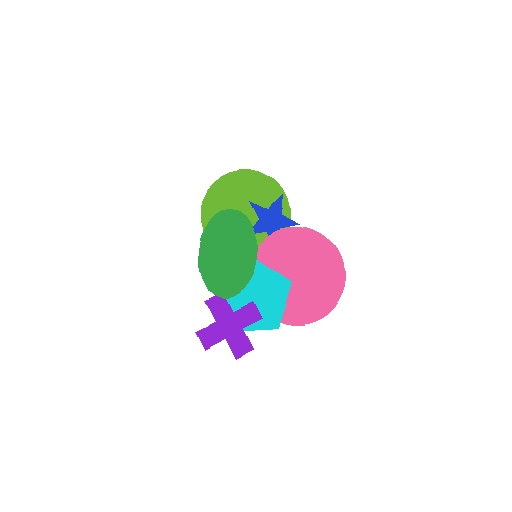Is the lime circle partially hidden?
Yes, it is partially covered by another shape.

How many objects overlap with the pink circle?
4 objects overlap with the pink circle.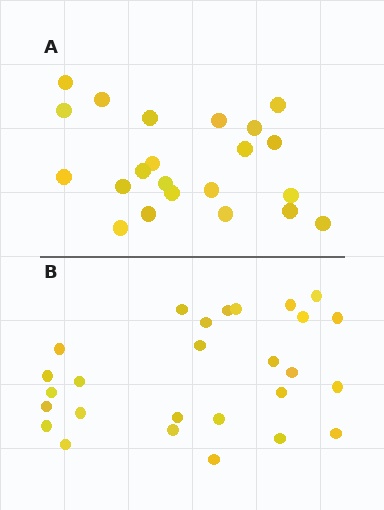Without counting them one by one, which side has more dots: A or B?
Region B (the bottom region) has more dots.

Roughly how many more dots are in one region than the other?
Region B has about 5 more dots than region A.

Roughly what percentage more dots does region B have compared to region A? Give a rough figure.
About 25% more.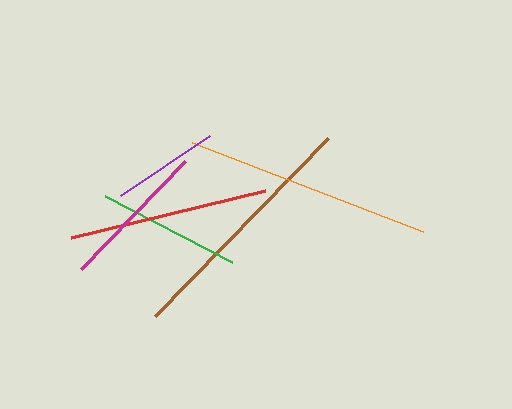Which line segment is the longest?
The brown line is the longest at approximately 249 pixels.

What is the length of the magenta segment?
The magenta segment is approximately 150 pixels long.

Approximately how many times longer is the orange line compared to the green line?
The orange line is approximately 1.7 times the length of the green line.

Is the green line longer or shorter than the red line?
The red line is longer than the green line.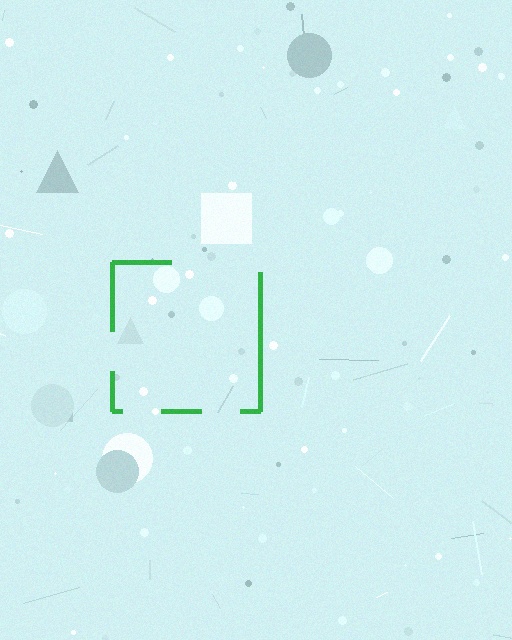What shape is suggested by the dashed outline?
The dashed outline suggests a square.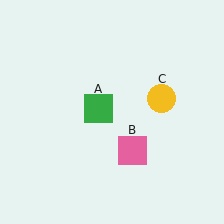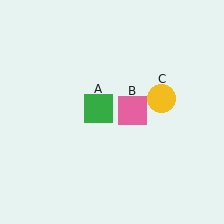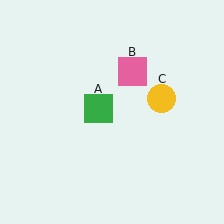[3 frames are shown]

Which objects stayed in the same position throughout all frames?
Green square (object A) and yellow circle (object C) remained stationary.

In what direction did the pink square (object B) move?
The pink square (object B) moved up.